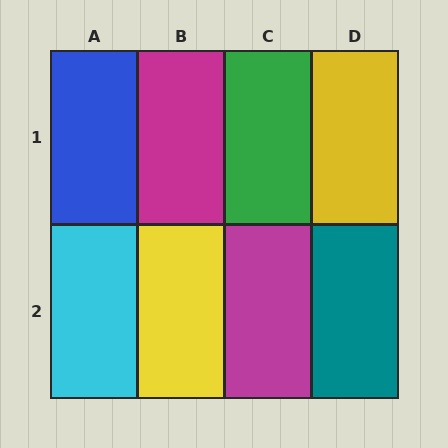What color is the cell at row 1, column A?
Blue.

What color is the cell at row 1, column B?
Magenta.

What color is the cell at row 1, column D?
Yellow.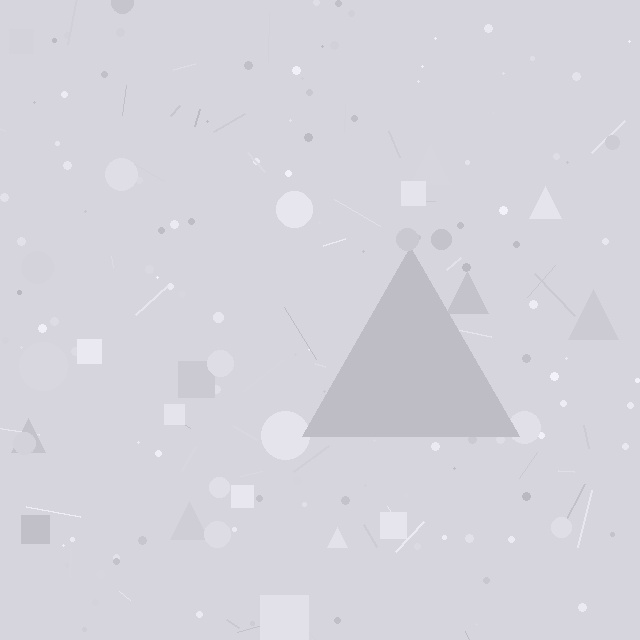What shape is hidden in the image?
A triangle is hidden in the image.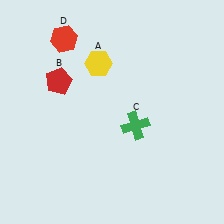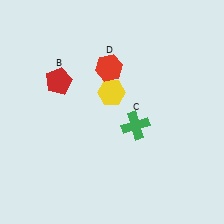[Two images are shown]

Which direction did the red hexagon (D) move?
The red hexagon (D) moved right.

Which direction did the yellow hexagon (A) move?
The yellow hexagon (A) moved down.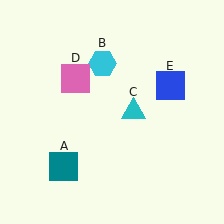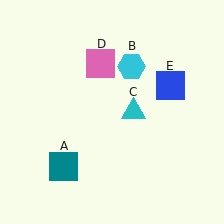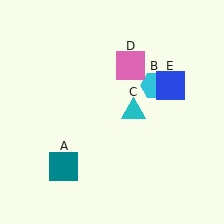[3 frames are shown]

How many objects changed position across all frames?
2 objects changed position: cyan hexagon (object B), pink square (object D).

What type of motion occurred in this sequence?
The cyan hexagon (object B), pink square (object D) rotated clockwise around the center of the scene.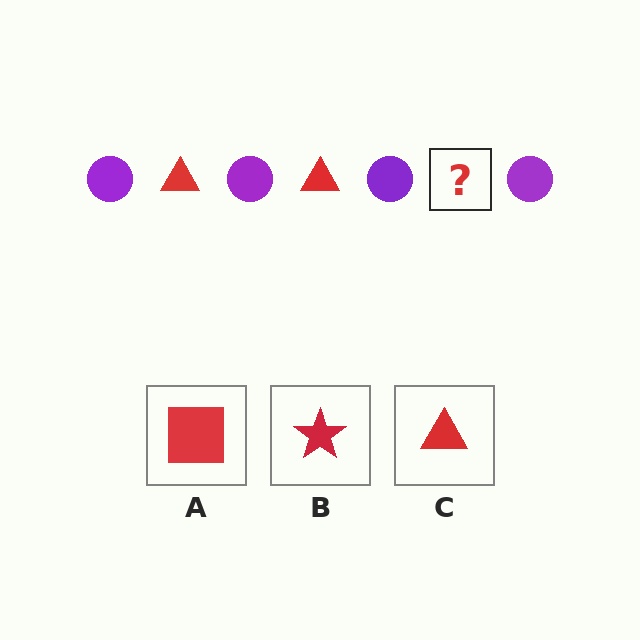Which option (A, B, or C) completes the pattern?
C.